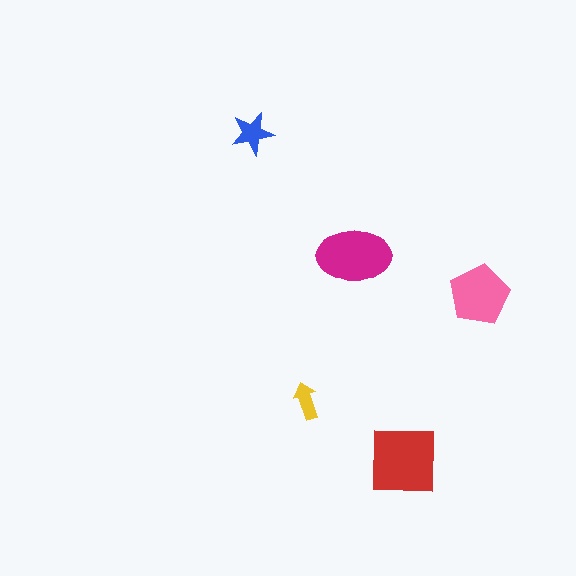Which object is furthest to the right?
The pink pentagon is rightmost.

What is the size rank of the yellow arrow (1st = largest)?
5th.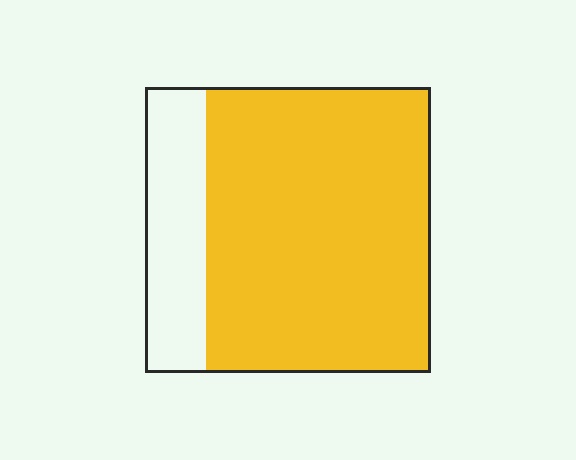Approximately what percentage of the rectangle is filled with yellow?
Approximately 80%.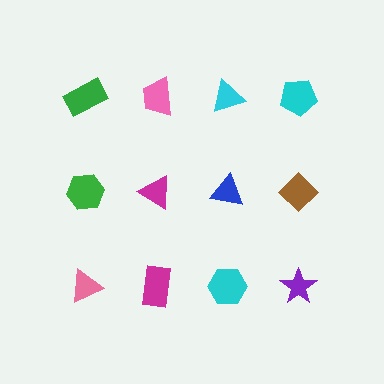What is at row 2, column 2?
A magenta triangle.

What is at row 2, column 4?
A brown diamond.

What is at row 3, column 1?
A pink triangle.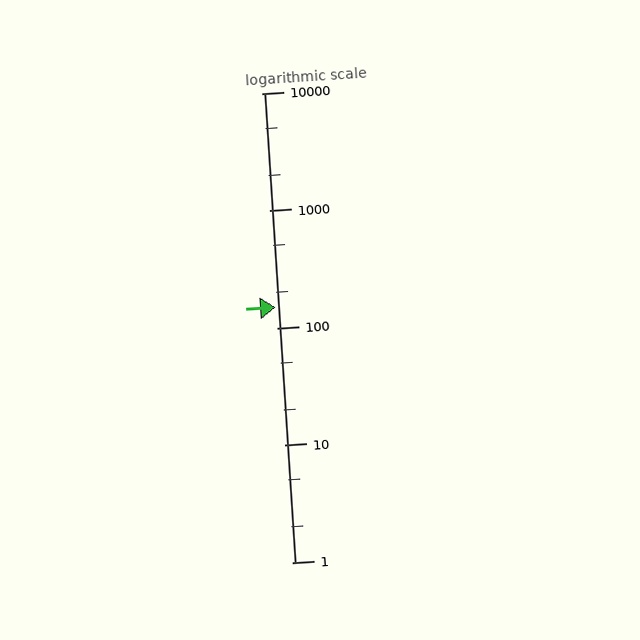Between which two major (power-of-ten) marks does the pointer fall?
The pointer is between 100 and 1000.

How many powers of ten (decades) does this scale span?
The scale spans 4 decades, from 1 to 10000.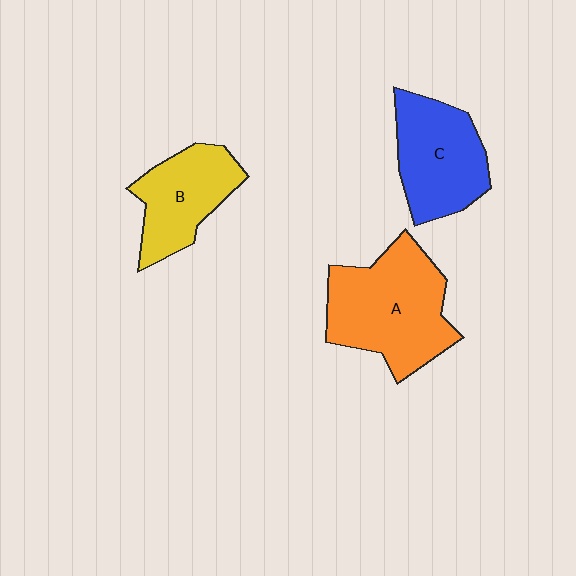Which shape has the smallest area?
Shape B (yellow).